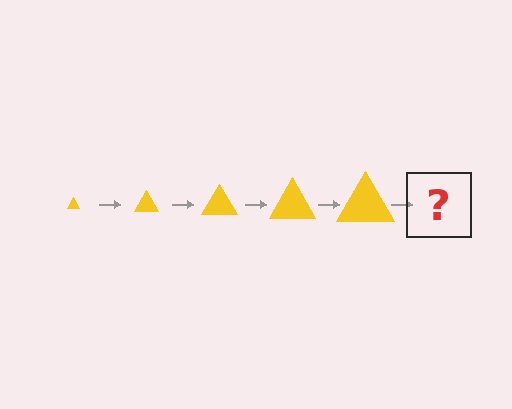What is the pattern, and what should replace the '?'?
The pattern is that the triangle gets progressively larger each step. The '?' should be a yellow triangle, larger than the previous one.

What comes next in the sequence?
The next element should be a yellow triangle, larger than the previous one.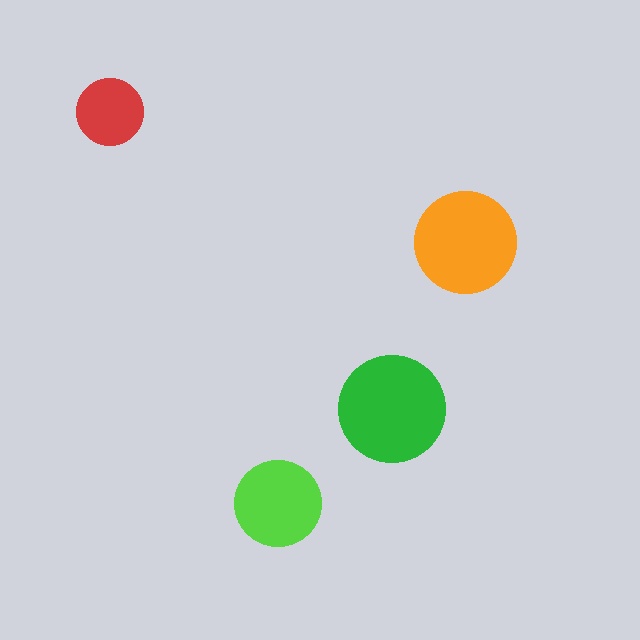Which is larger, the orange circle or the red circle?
The orange one.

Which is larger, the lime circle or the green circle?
The green one.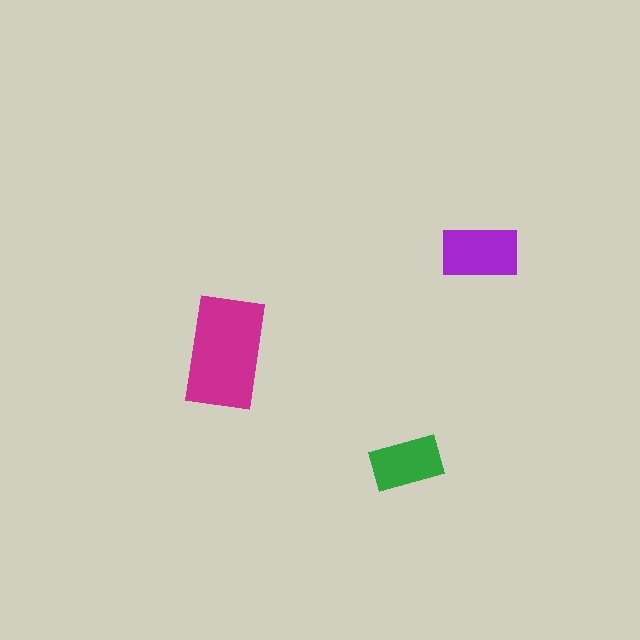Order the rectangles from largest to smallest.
the magenta one, the purple one, the green one.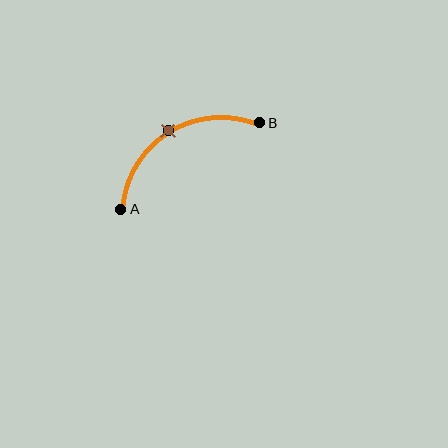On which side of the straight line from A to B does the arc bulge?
The arc bulges above the straight line connecting A and B.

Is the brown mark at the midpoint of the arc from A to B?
Yes. The brown mark lies on the arc at equal arc-length from both A and B — it is the arc midpoint.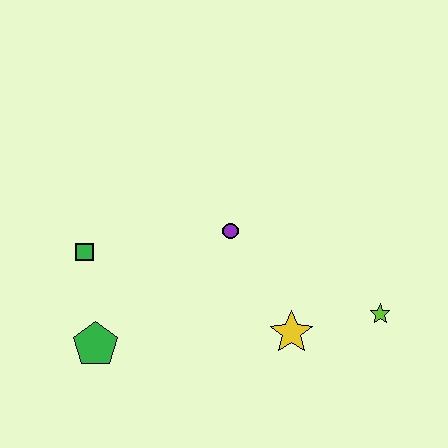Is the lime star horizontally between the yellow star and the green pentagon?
No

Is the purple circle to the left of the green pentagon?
No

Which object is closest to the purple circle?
The yellow star is closest to the purple circle.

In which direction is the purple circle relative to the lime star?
The purple circle is to the left of the lime star.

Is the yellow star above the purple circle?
No